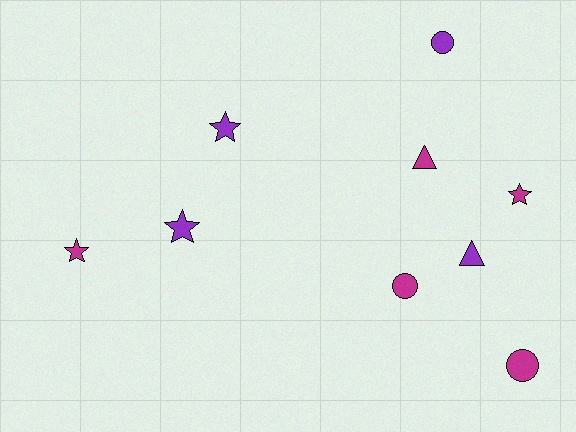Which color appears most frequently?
Magenta, with 5 objects.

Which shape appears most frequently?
Star, with 4 objects.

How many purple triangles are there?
There is 1 purple triangle.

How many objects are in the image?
There are 9 objects.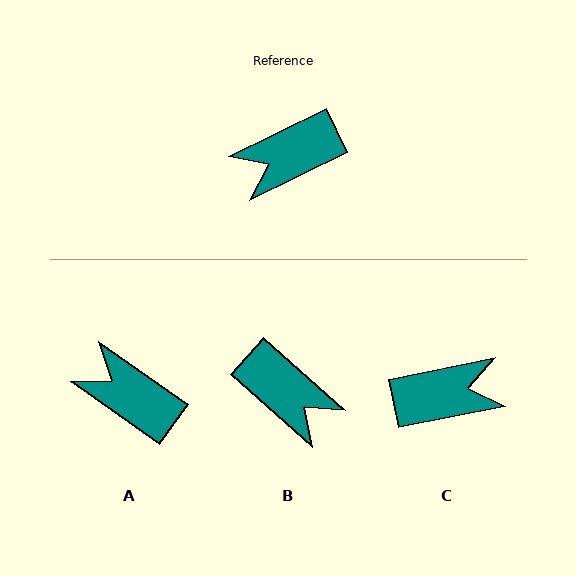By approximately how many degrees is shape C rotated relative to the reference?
Approximately 165 degrees counter-clockwise.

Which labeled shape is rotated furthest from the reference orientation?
C, about 165 degrees away.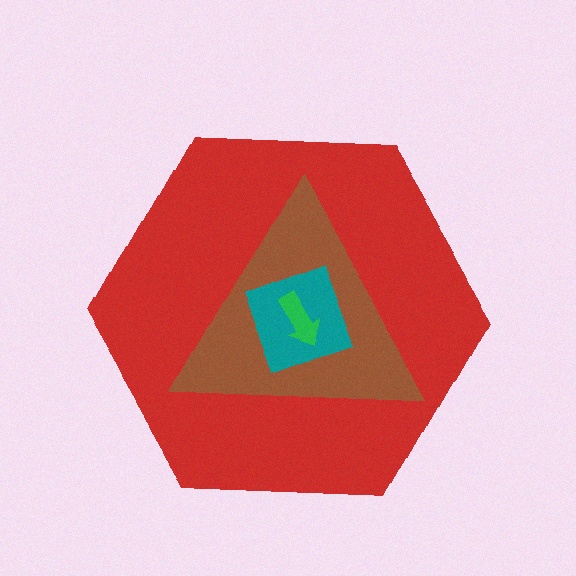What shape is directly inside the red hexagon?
The brown triangle.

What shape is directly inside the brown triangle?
The teal diamond.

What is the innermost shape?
The green arrow.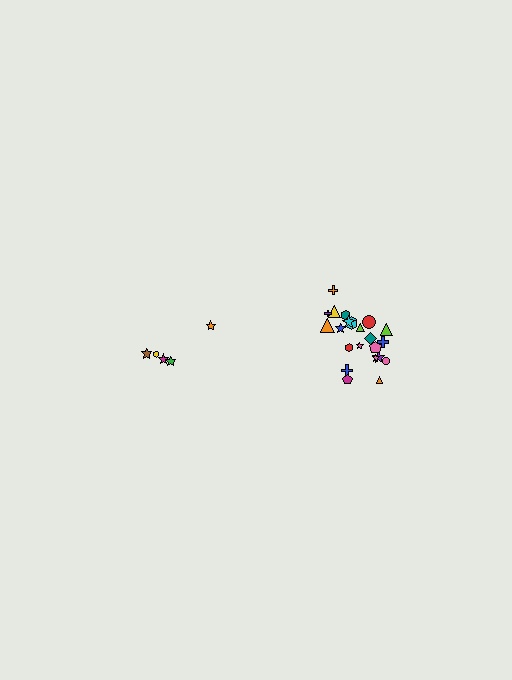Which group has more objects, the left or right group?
The right group.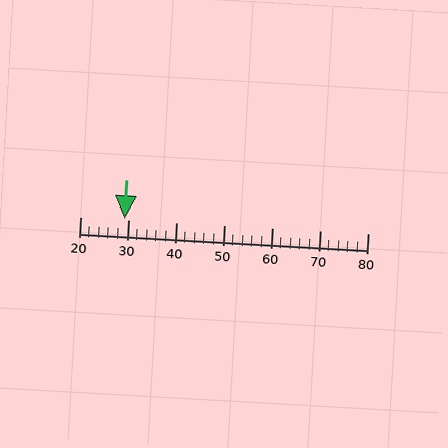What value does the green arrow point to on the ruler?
The green arrow points to approximately 29.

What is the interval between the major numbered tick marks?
The major tick marks are spaced 10 units apart.